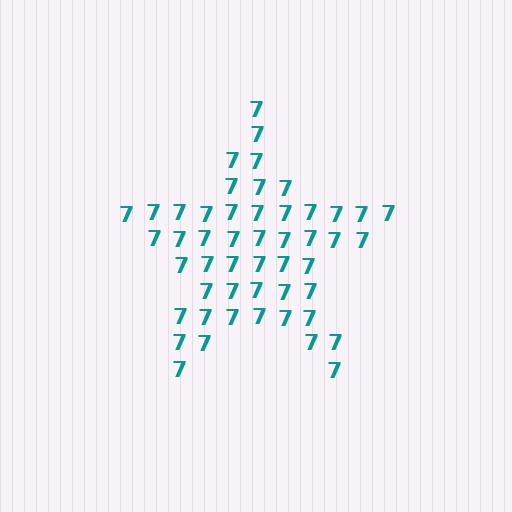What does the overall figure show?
The overall figure shows a star.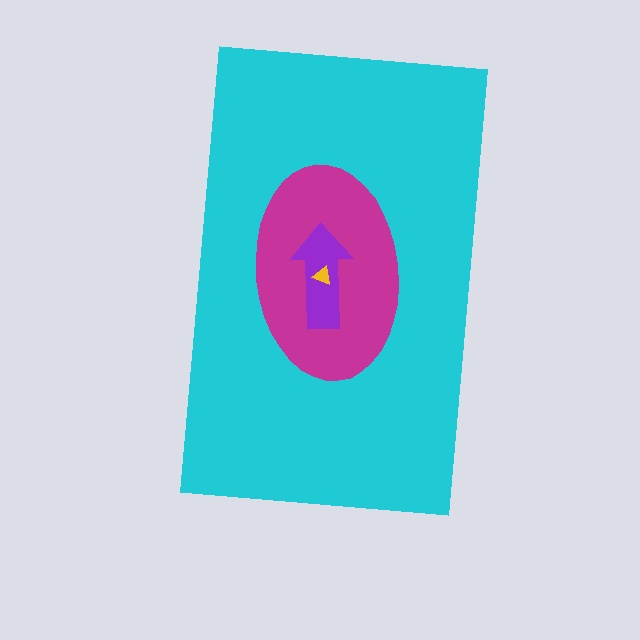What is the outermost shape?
The cyan rectangle.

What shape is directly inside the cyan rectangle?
The magenta ellipse.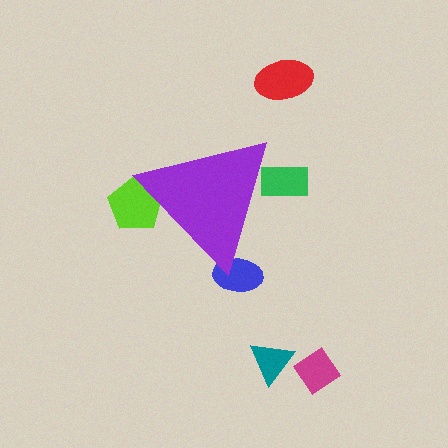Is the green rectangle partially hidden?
Yes, the green rectangle is partially hidden behind the purple triangle.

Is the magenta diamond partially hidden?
No, the magenta diamond is fully visible.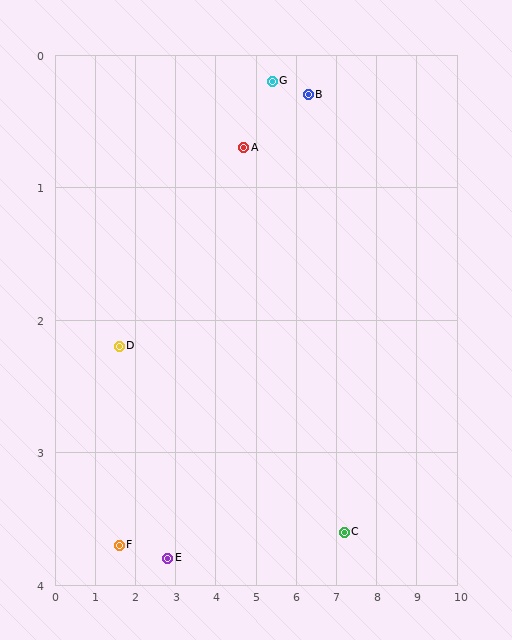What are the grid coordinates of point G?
Point G is at approximately (5.4, 0.2).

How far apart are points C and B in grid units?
Points C and B are about 3.4 grid units apart.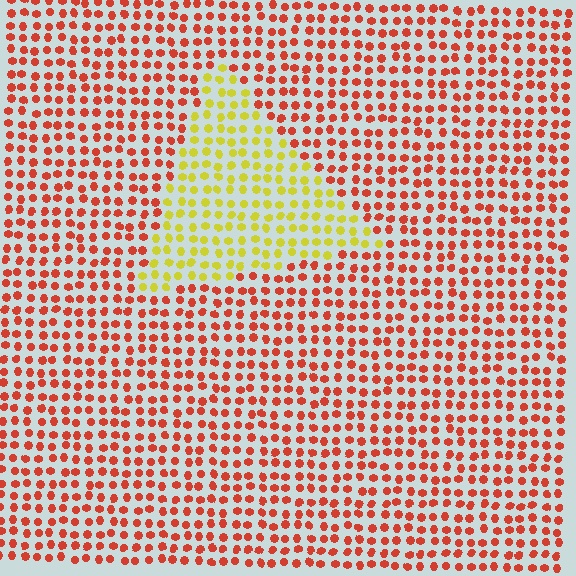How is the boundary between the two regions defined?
The boundary is defined purely by a slight shift in hue (about 57 degrees). Spacing, size, and orientation are identical on both sides.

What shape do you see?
I see a triangle.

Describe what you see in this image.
The image is filled with small red elements in a uniform arrangement. A triangle-shaped region is visible where the elements are tinted to a slightly different hue, forming a subtle color boundary.